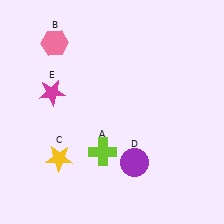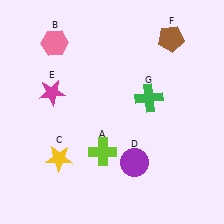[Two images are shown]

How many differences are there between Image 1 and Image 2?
There are 2 differences between the two images.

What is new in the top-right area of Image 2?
A brown pentagon (F) was added in the top-right area of Image 2.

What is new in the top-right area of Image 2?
A green cross (G) was added in the top-right area of Image 2.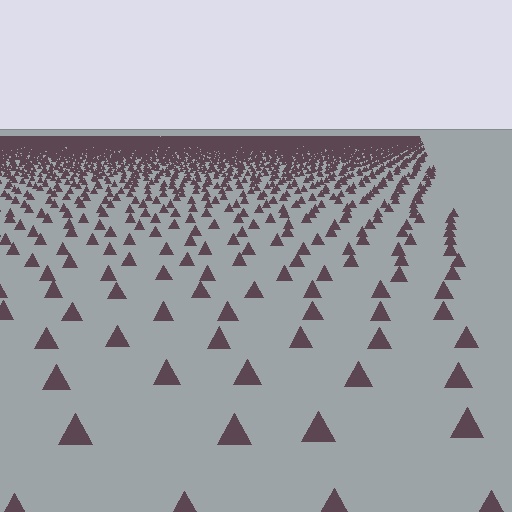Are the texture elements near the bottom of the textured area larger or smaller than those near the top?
Larger. Near the bottom, elements are closer to the viewer and appear at a bigger on-screen size.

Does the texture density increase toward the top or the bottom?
Density increases toward the top.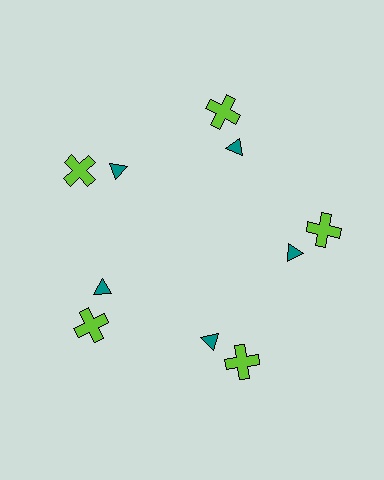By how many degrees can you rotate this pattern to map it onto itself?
The pattern maps onto itself every 72 degrees of rotation.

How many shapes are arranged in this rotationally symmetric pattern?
There are 10 shapes, arranged in 5 groups of 2.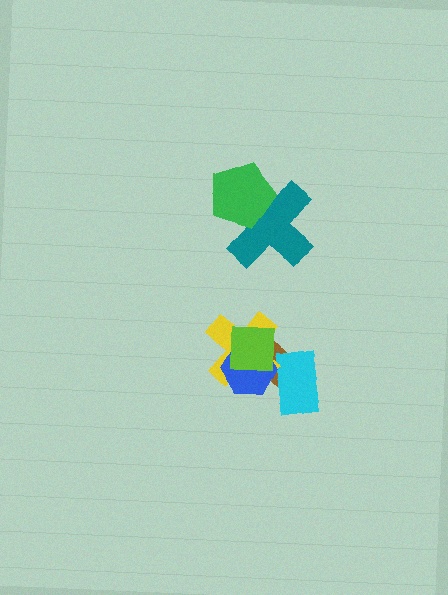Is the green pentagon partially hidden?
No, no other shape covers it.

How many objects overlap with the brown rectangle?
4 objects overlap with the brown rectangle.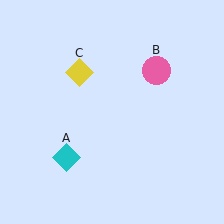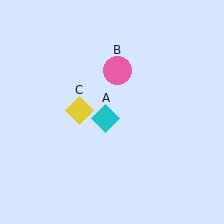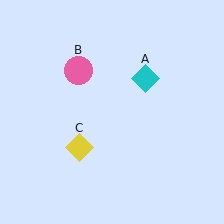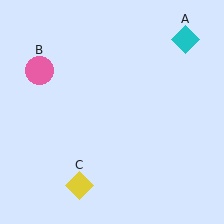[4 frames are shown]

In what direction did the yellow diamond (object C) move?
The yellow diamond (object C) moved down.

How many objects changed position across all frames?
3 objects changed position: cyan diamond (object A), pink circle (object B), yellow diamond (object C).